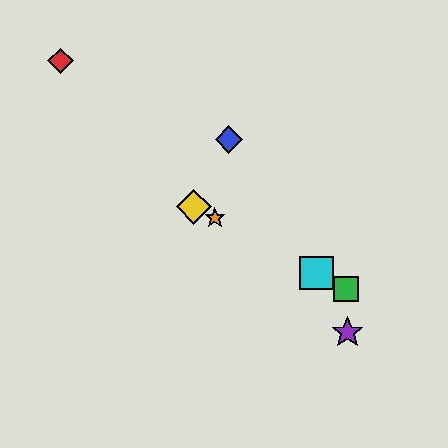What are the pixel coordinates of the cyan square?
The cyan square is at (317, 273).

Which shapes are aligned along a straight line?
The green square, the yellow diamond, the orange star, the cyan square are aligned along a straight line.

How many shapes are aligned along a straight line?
4 shapes (the green square, the yellow diamond, the orange star, the cyan square) are aligned along a straight line.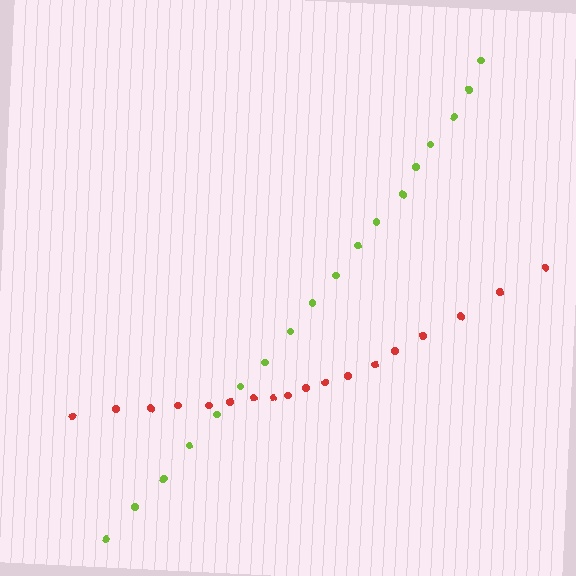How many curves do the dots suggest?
There are 2 distinct paths.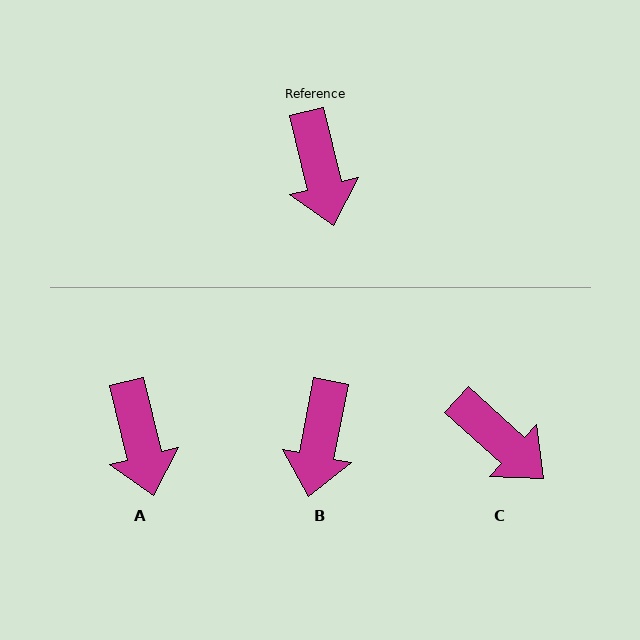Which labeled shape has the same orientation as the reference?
A.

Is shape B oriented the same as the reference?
No, it is off by about 25 degrees.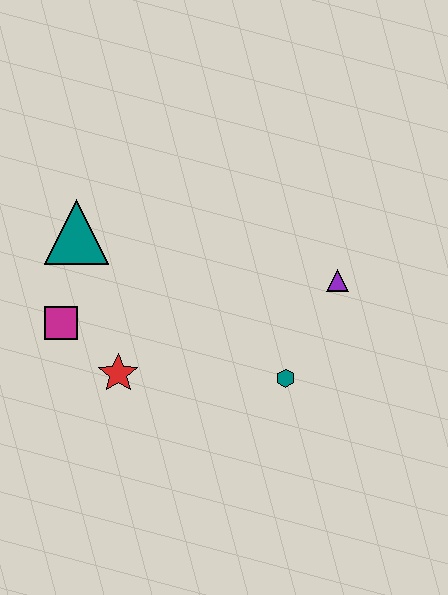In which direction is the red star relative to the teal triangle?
The red star is below the teal triangle.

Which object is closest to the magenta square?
The red star is closest to the magenta square.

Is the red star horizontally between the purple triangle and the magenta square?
Yes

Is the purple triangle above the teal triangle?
No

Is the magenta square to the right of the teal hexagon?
No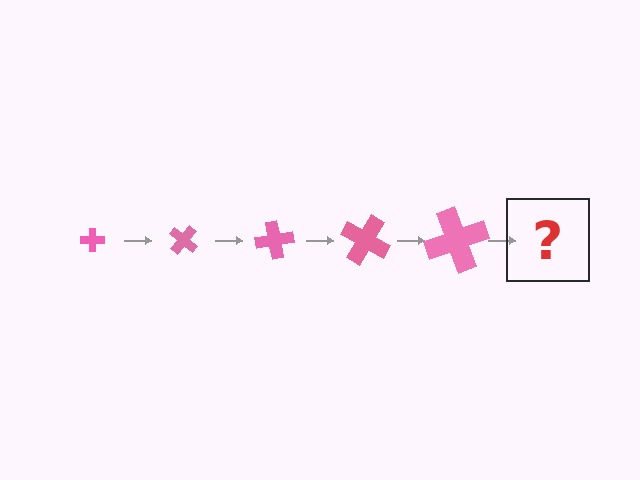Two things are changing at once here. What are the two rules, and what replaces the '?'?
The two rules are that the cross grows larger each step and it rotates 40 degrees each step. The '?' should be a cross, larger than the previous one and rotated 200 degrees from the start.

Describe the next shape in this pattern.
It should be a cross, larger than the previous one and rotated 200 degrees from the start.